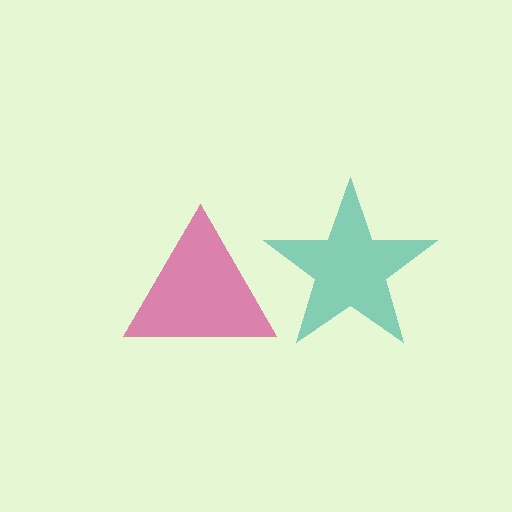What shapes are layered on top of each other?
The layered shapes are: a magenta triangle, a teal star.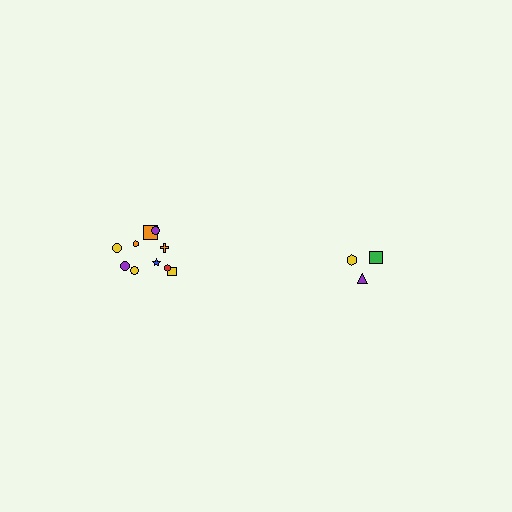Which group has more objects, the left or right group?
The left group.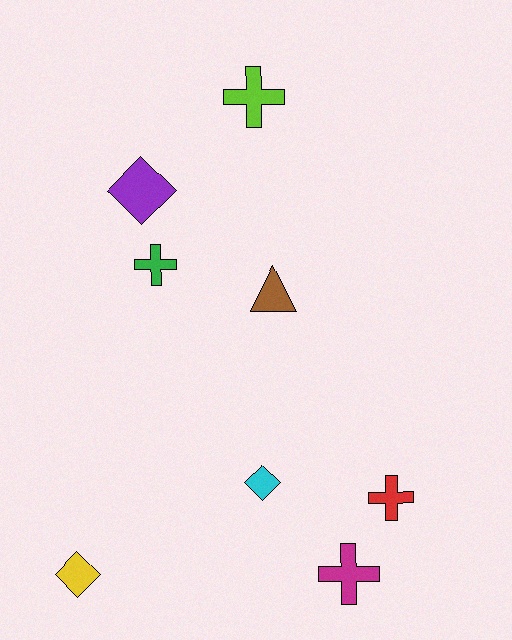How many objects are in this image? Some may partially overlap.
There are 8 objects.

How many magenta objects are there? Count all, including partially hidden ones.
There is 1 magenta object.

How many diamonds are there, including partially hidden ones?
There are 3 diamonds.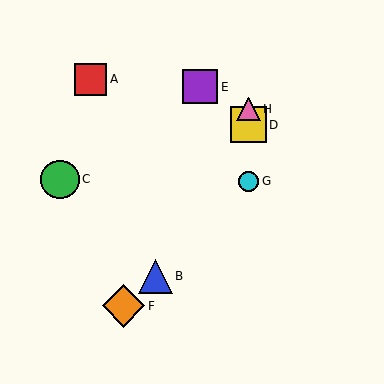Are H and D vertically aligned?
Yes, both are at x≈249.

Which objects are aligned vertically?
Objects D, G, H are aligned vertically.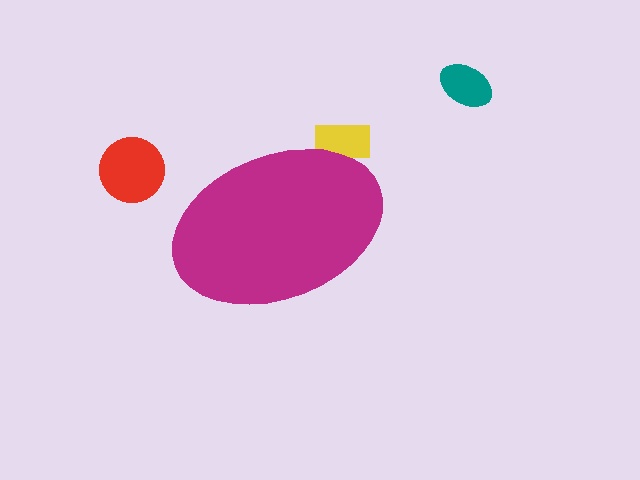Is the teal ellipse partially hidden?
No, the teal ellipse is fully visible.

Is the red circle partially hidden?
No, the red circle is fully visible.